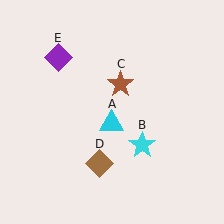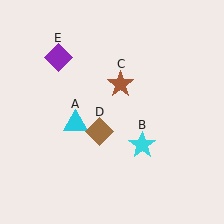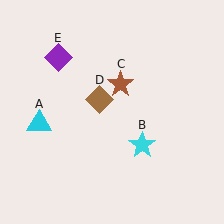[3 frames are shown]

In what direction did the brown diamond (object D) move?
The brown diamond (object D) moved up.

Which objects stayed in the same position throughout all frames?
Cyan star (object B) and brown star (object C) and purple diamond (object E) remained stationary.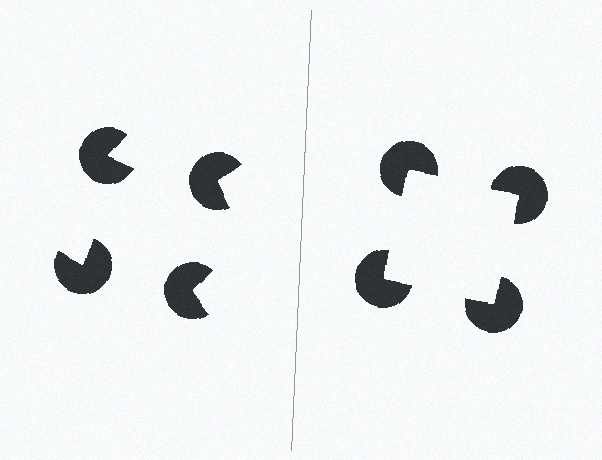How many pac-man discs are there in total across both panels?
8 — 4 on each side.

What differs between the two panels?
The pac-man discs are positioned identically on both sides; only the wedge orientations differ. On the right they align to a square; on the left they are misaligned.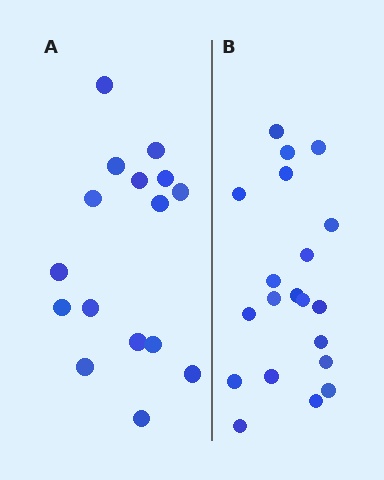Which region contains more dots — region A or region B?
Region B (the right region) has more dots.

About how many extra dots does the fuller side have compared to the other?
Region B has about 4 more dots than region A.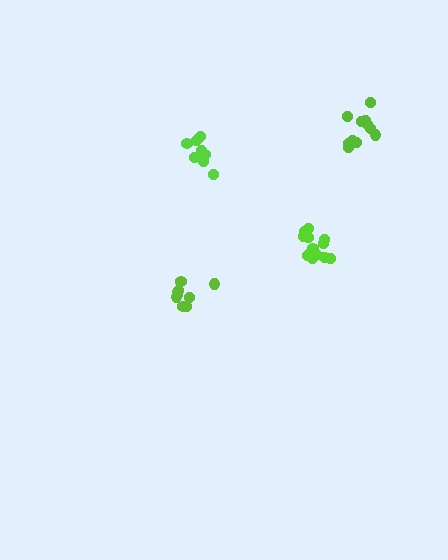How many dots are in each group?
Group 1: 9 dots, Group 2: 8 dots, Group 3: 12 dots, Group 4: 14 dots (43 total).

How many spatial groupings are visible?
There are 4 spatial groupings.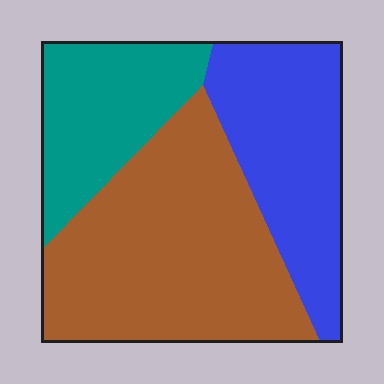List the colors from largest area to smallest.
From largest to smallest: brown, blue, teal.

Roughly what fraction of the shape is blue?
Blue covers about 30% of the shape.